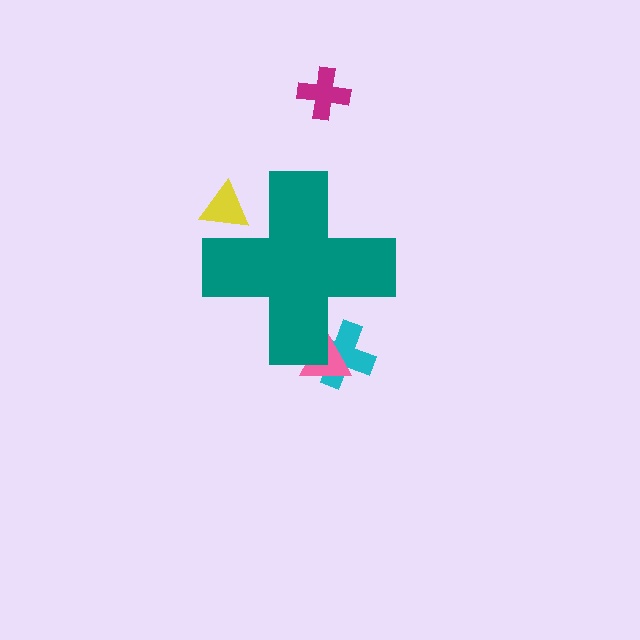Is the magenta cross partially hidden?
No, the magenta cross is fully visible.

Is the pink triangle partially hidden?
Yes, the pink triangle is partially hidden behind the teal cross.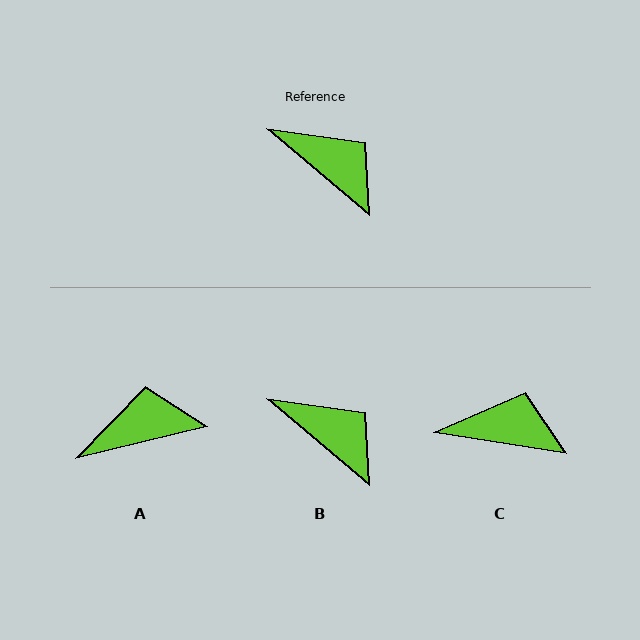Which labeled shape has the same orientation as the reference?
B.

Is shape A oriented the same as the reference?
No, it is off by about 54 degrees.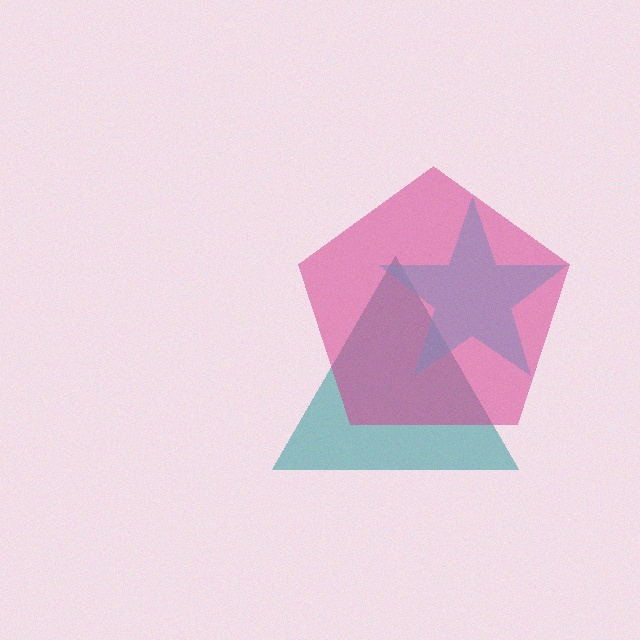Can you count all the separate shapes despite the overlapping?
Yes, there are 3 separate shapes.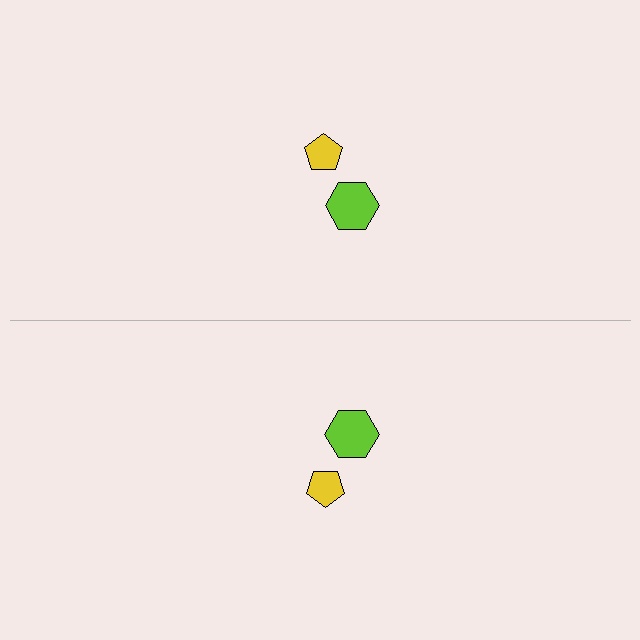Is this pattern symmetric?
Yes, this pattern has bilateral (reflection) symmetry.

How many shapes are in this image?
There are 4 shapes in this image.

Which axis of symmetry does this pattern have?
The pattern has a horizontal axis of symmetry running through the center of the image.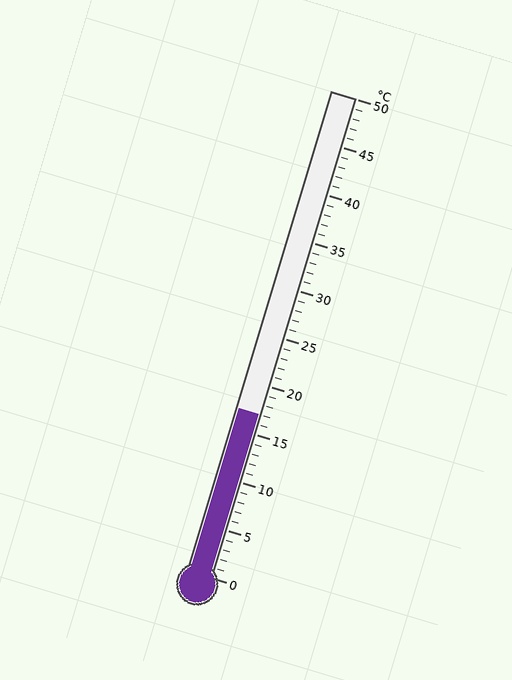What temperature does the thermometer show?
The thermometer shows approximately 17°C.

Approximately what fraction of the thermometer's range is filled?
The thermometer is filled to approximately 35% of its range.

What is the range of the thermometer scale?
The thermometer scale ranges from 0°C to 50°C.